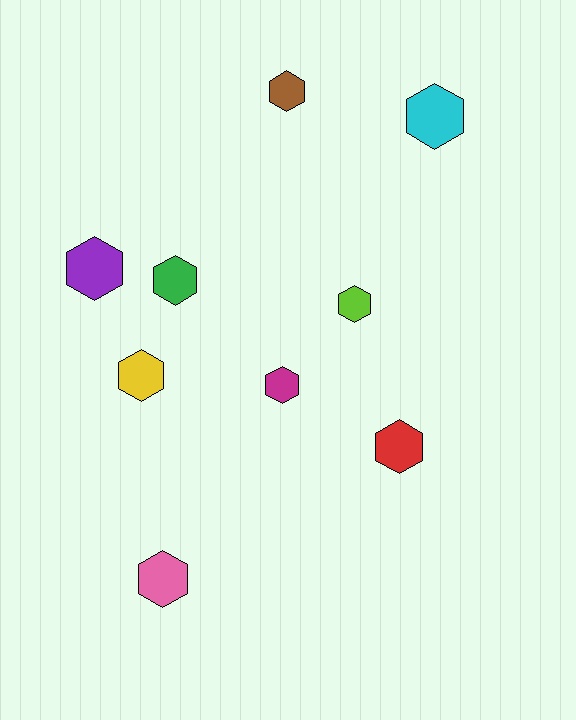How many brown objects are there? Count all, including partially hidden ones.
There is 1 brown object.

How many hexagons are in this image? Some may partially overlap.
There are 9 hexagons.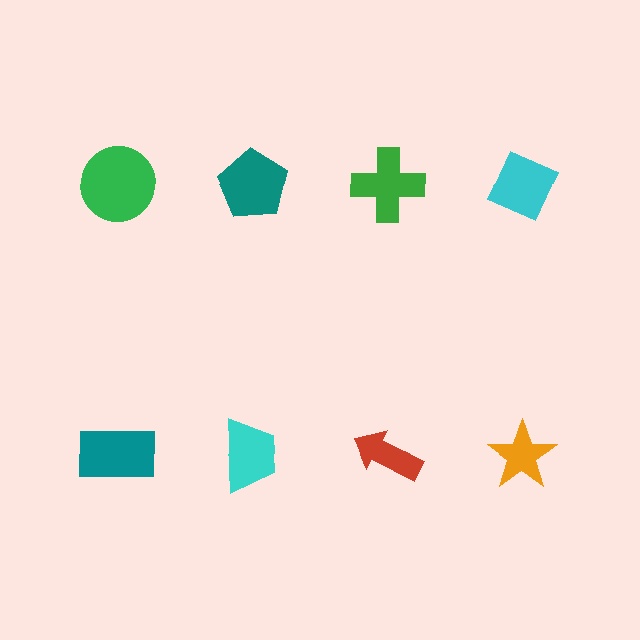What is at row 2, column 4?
An orange star.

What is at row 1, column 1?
A green circle.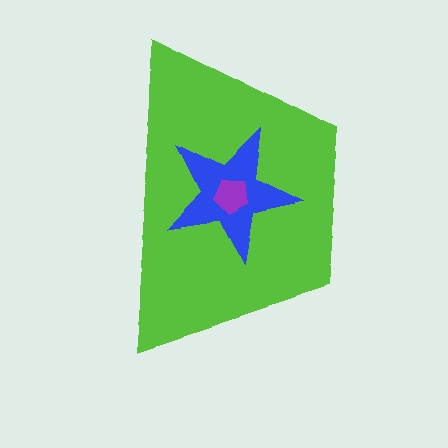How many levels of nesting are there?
3.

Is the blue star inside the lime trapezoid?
Yes.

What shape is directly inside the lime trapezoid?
The blue star.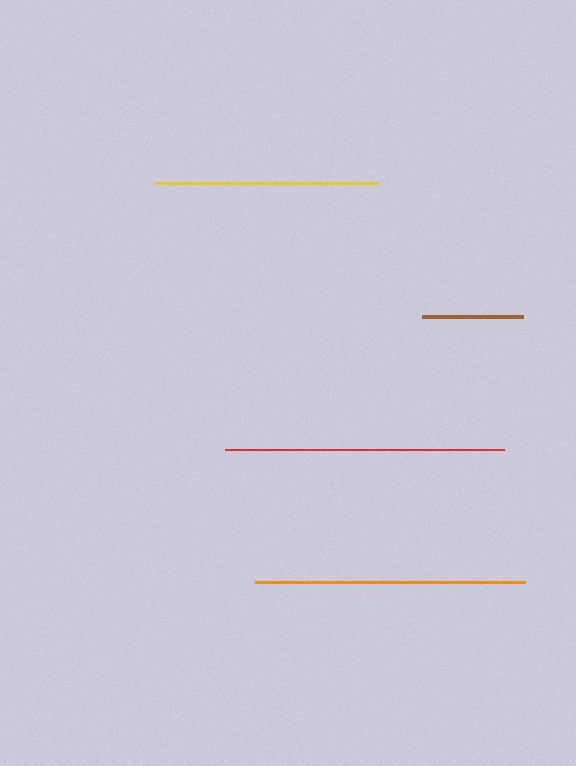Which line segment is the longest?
The red line is the longest at approximately 279 pixels.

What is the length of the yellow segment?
The yellow segment is approximately 223 pixels long.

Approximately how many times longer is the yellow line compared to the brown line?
The yellow line is approximately 2.2 times the length of the brown line.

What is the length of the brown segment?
The brown segment is approximately 101 pixels long.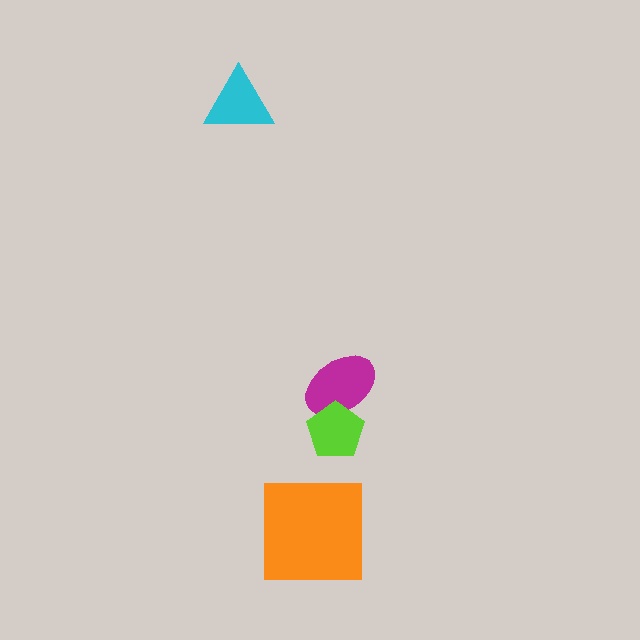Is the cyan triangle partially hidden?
No, no other shape covers it.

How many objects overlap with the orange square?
0 objects overlap with the orange square.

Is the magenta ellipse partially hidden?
Yes, it is partially covered by another shape.